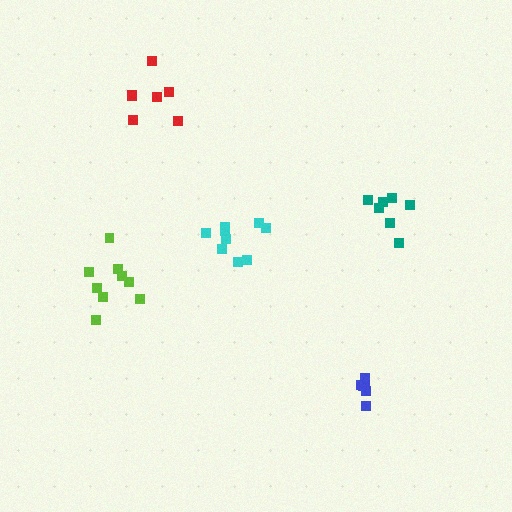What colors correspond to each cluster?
The clusters are colored: red, teal, blue, lime, cyan.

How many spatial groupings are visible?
There are 5 spatial groupings.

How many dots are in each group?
Group 1: 7 dots, Group 2: 7 dots, Group 3: 6 dots, Group 4: 9 dots, Group 5: 9 dots (38 total).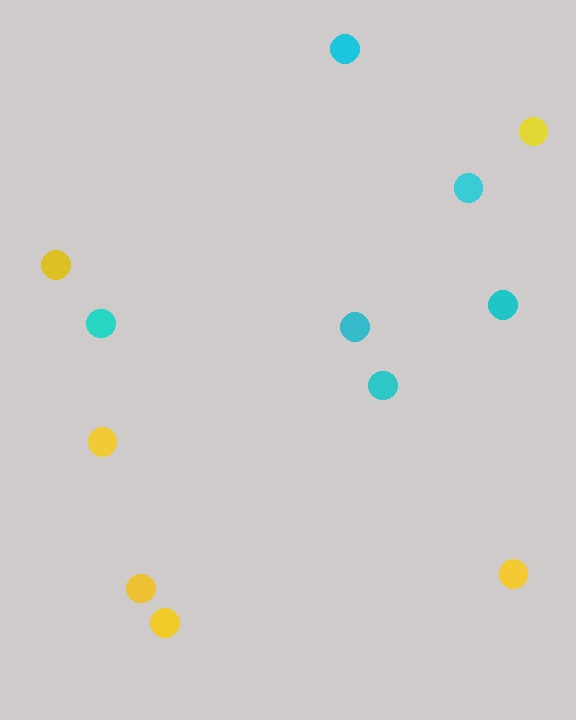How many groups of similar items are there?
There are 2 groups: one group of yellow circles (6) and one group of cyan circles (6).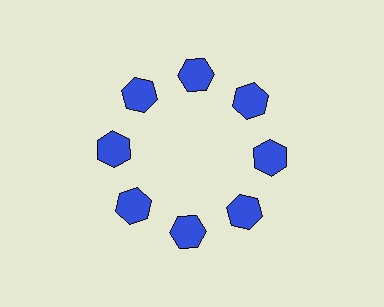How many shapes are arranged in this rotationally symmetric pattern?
There are 8 shapes, arranged in 8 groups of 1.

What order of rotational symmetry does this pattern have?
This pattern has 8-fold rotational symmetry.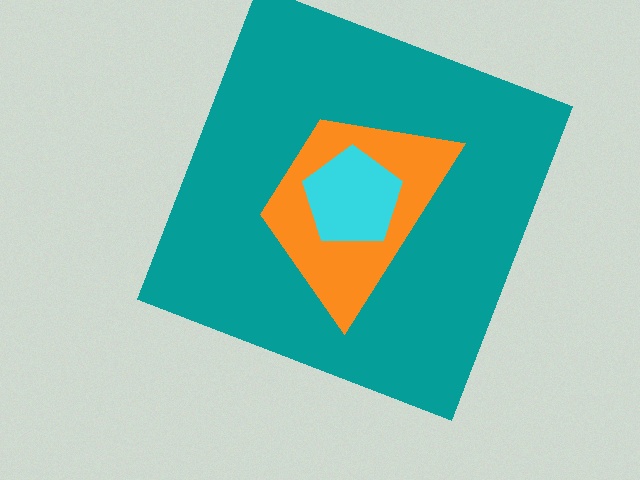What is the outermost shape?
The teal square.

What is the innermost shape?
The cyan pentagon.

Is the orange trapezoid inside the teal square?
Yes.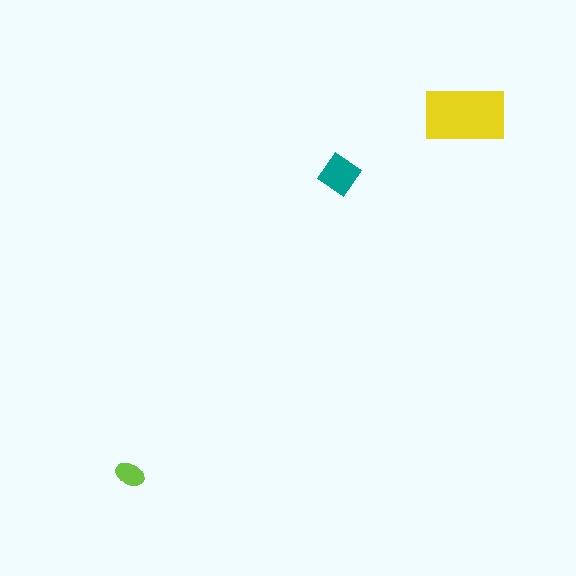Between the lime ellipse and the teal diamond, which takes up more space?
The teal diamond.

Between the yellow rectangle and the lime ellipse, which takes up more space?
The yellow rectangle.